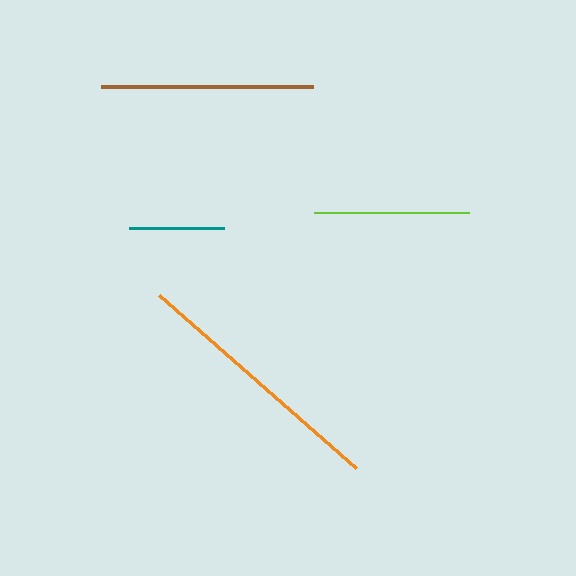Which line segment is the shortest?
The teal line is the shortest at approximately 95 pixels.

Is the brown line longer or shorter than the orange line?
The orange line is longer than the brown line.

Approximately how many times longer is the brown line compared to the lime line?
The brown line is approximately 1.4 times the length of the lime line.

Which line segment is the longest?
The orange line is the longest at approximately 262 pixels.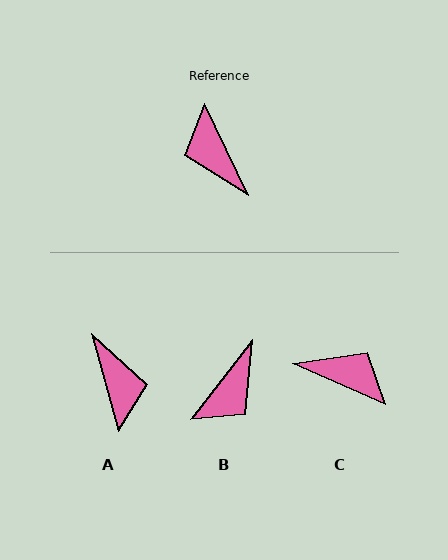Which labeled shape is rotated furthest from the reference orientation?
A, about 170 degrees away.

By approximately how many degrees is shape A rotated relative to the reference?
Approximately 170 degrees counter-clockwise.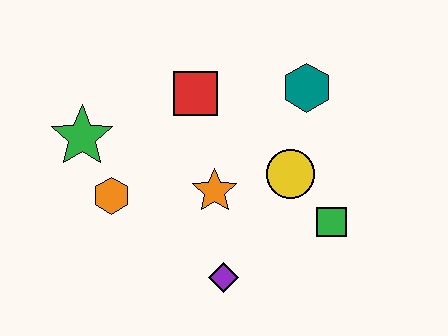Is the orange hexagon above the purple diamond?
Yes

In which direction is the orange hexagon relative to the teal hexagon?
The orange hexagon is to the left of the teal hexagon.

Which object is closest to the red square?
The orange star is closest to the red square.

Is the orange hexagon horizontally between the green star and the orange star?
Yes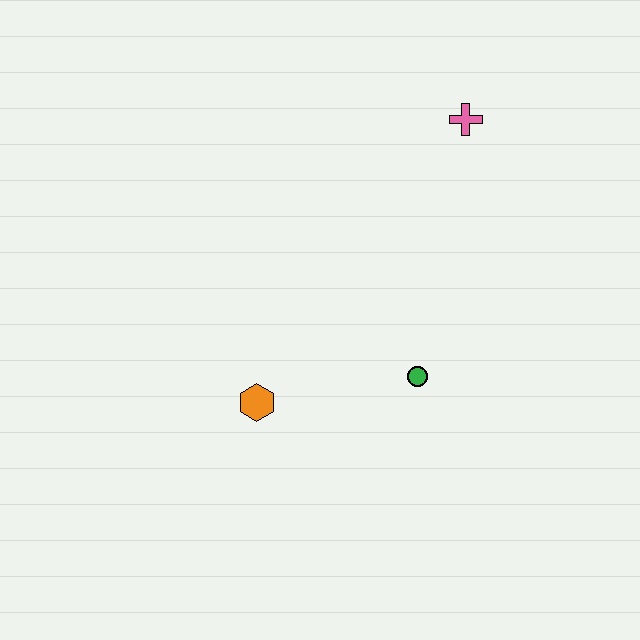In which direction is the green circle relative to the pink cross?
The green circle is below the pink cross.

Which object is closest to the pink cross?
The green circle is closest to the pink cross.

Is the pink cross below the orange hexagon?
No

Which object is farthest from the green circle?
The pink cross is farthest from the green circle.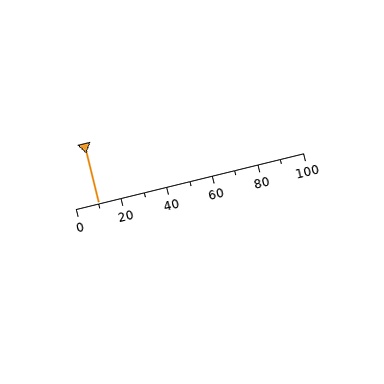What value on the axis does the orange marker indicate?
The marker indicates approximately 10.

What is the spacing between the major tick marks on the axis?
The major ticks are spaced 20 apart.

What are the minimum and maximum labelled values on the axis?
The axis runs from 0 to 100.